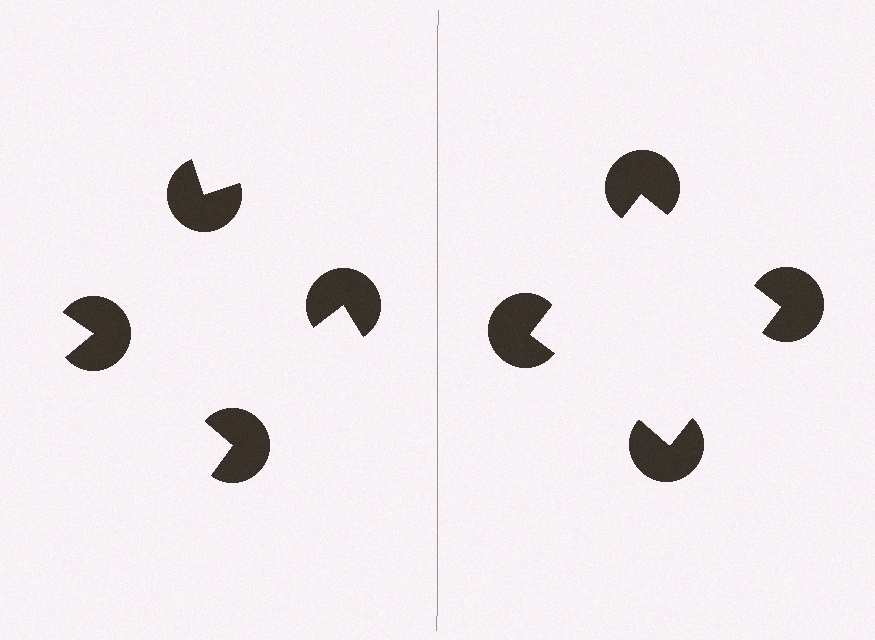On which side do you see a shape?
An illusory square appears on the right side. On the left side the wedge cuts are rotated, so no coherent shape forms.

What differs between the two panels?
The pac-man discs are positioned identically on both sides; only the wedge orientations differ. On the right they align to a square; on the left they are misaligned.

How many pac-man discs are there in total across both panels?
8 — 4 on each side.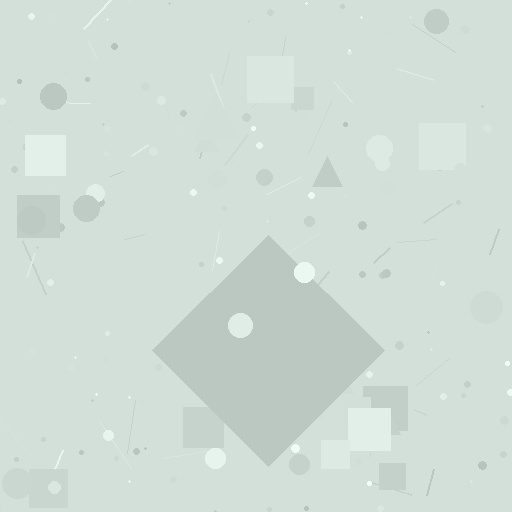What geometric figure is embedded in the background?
A diamond is embedded in the background.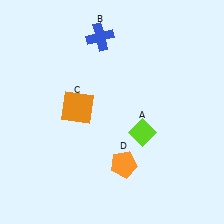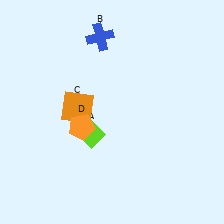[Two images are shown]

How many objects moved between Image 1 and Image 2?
2 objects moved between the two images.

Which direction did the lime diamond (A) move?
The lime diamond (A) moved left.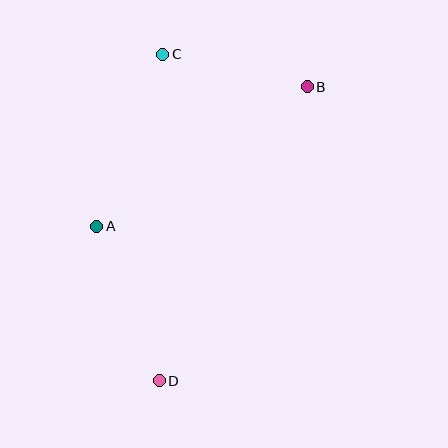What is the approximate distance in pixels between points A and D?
The distance between A and D is approximately 167 pixels.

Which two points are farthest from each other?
Points B and D are farthest from each other.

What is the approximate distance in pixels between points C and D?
The distance between C and D is approximately 327 pixels.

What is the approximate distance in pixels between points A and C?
The distance between A and C is approximately 184 pixels.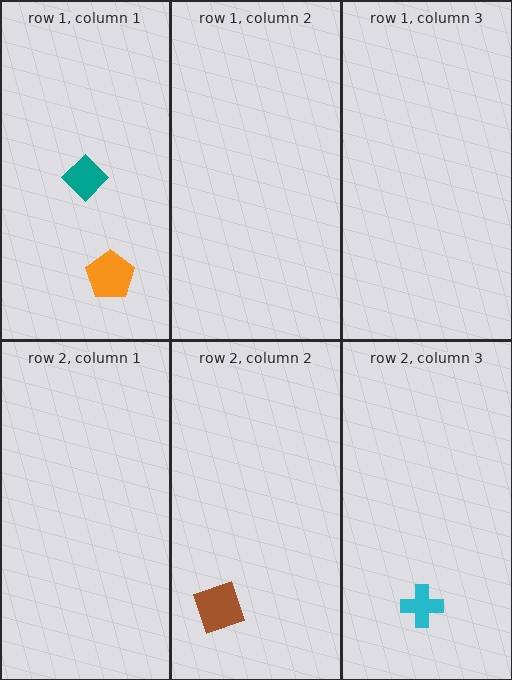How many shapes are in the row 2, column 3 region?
1.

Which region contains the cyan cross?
The row 2, column 3 region.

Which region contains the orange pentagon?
The row 1, column 1 region.